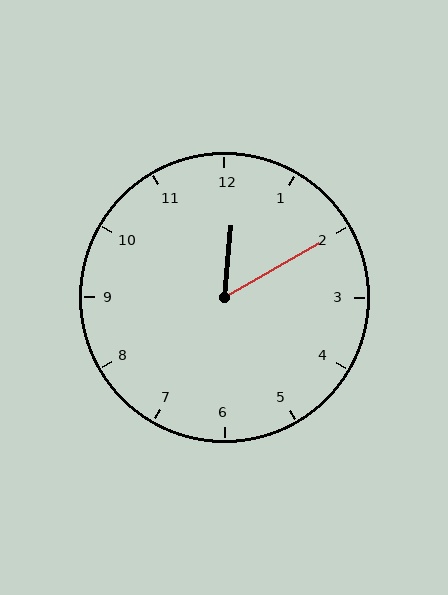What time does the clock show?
12:10.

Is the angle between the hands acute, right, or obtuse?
It is acute.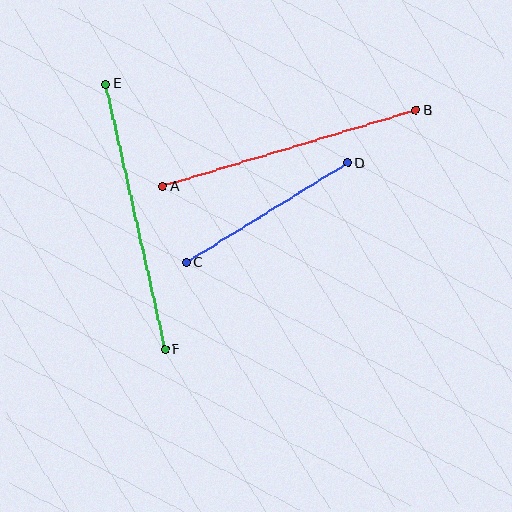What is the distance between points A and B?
The distance is approximately 264 pixels.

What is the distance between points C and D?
The distance is approximately 189 pixels.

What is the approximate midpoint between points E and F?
The midpoint is at approximately (135, 217) pixels.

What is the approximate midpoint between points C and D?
The midpoint is at approximately (267, 213) pixels.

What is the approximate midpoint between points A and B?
The midpoint is at approximately (290, 148) pixels.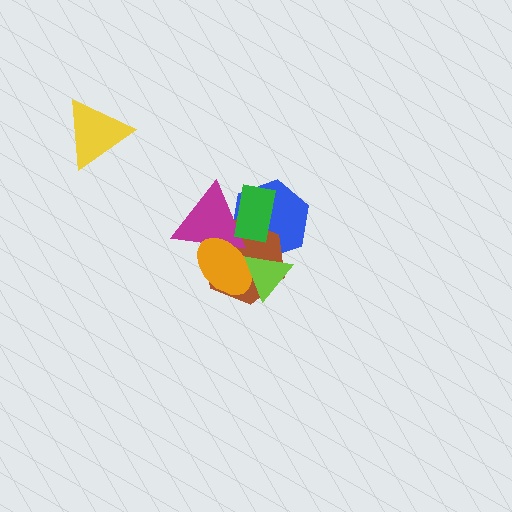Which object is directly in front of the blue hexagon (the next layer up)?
The brown hexagon is directly in front of the blue hexagon.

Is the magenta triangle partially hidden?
Yes, it is partially covered by another shape.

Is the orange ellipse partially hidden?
Yes, it is partially covered by another shape.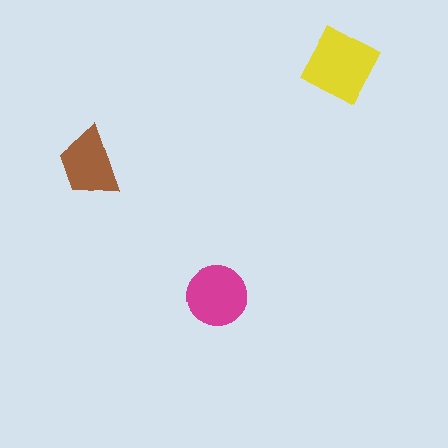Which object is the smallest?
The brown trapezoid.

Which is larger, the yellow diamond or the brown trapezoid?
The yellow diamond.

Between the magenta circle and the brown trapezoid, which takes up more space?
The magenta circle.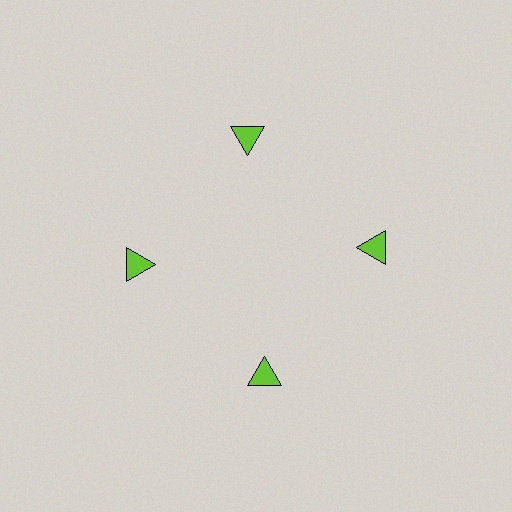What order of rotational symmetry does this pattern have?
This pattern has 4-fold rotational symmetry.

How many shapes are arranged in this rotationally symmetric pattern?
There are 4 shapes, arranged in 4 groups of 1.